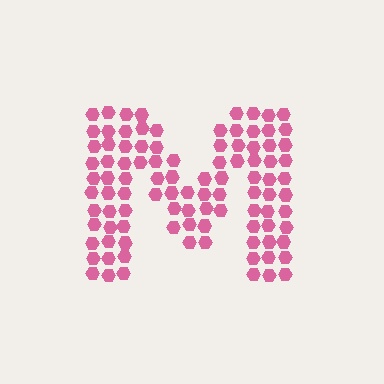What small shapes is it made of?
It is made of small hexagons.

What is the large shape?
The large shape is the letter M.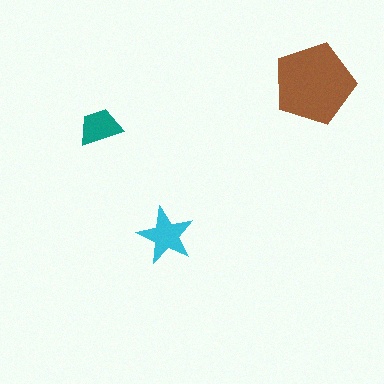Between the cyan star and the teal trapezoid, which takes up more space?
The cyan star.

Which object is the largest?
The brown pentagon.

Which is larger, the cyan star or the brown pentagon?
The brown pentagon.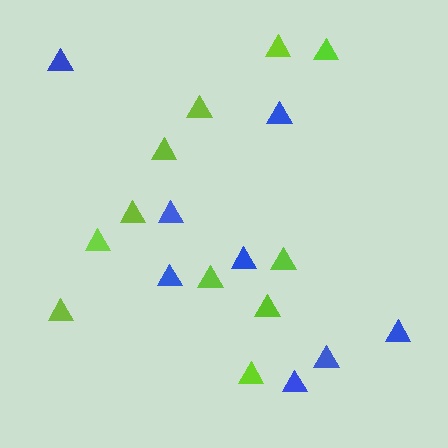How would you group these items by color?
There are 2 groups: one group of blue triangles (8) and one group of lime triangles (11).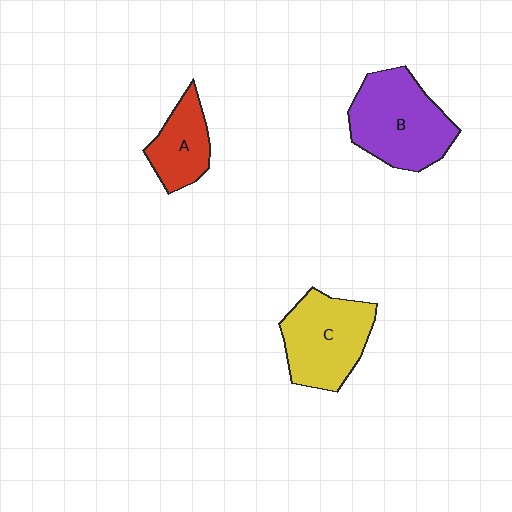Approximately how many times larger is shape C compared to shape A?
Approximately 1.6 times.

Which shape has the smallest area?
Shape A (red).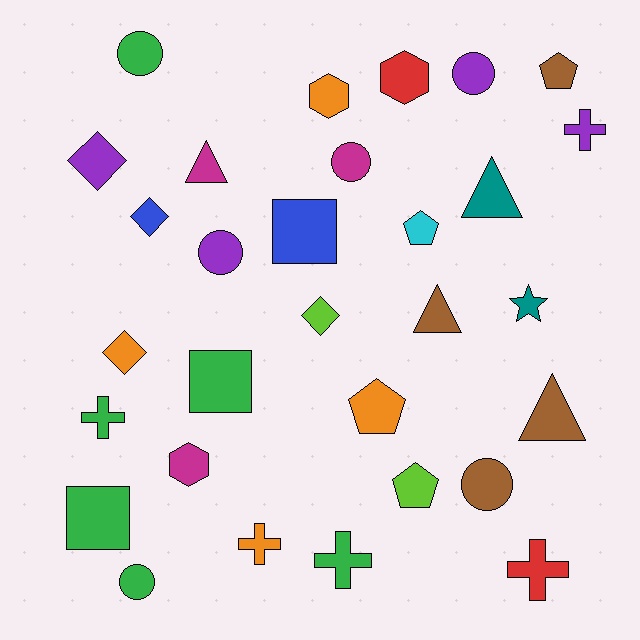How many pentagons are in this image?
There are 4 pentagons.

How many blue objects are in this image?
There are 2 blue objects.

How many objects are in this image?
There are 30 objects.